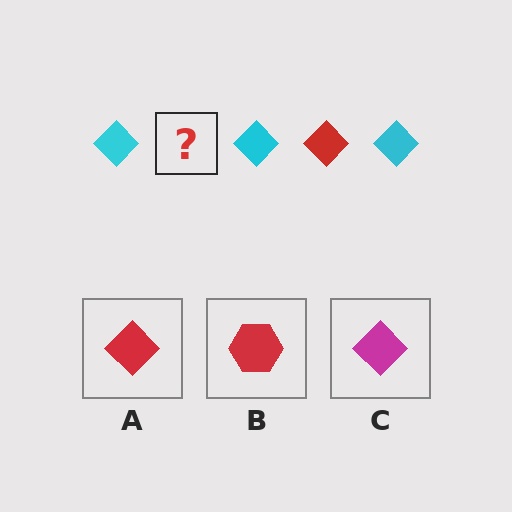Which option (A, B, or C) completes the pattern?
A.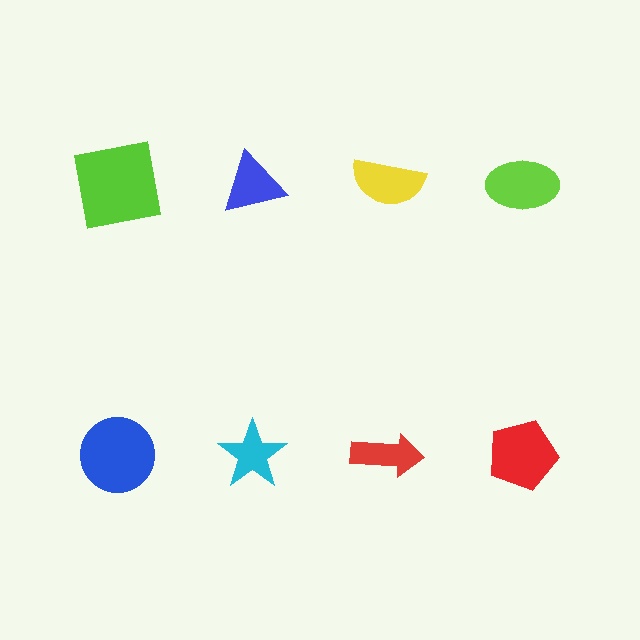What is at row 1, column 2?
A blue triangle.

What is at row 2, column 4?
A red pentagon.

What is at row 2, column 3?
A red arrow.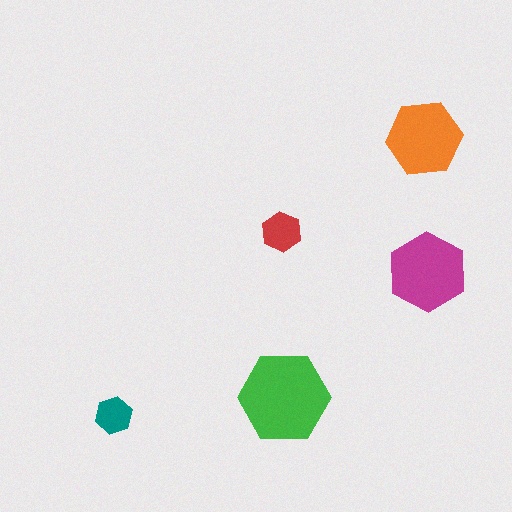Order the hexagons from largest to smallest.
the green one, the magenta one, the orange one, the red one, the teal one.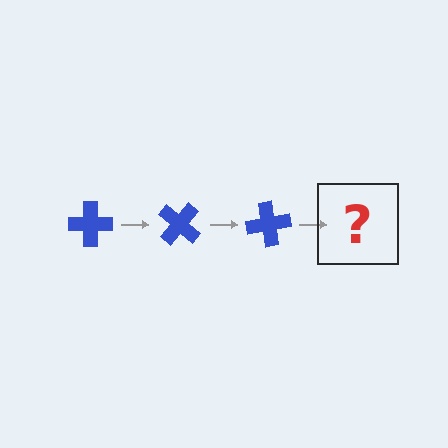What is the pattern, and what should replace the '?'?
The pattern is that the cross rotates 40 degrees each step. The '?' should be a blue cross rotated 120 degrees.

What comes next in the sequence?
The next element should be a blue cross rotated 120 degrees.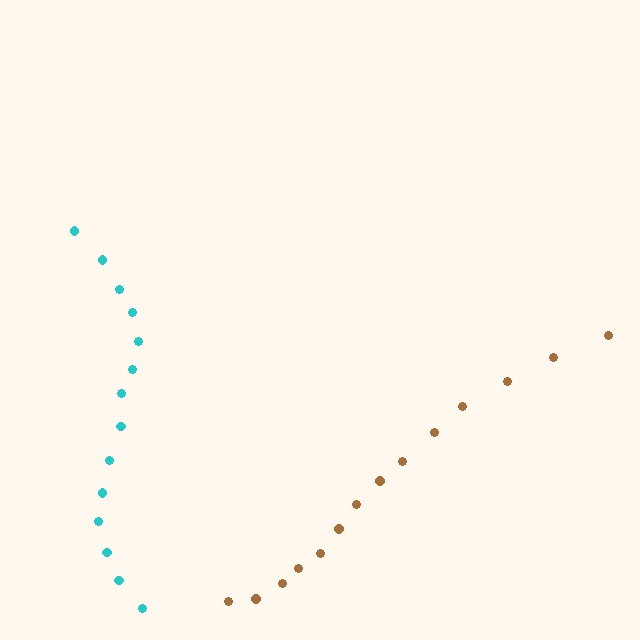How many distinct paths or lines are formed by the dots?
There are 2 distinct paths.